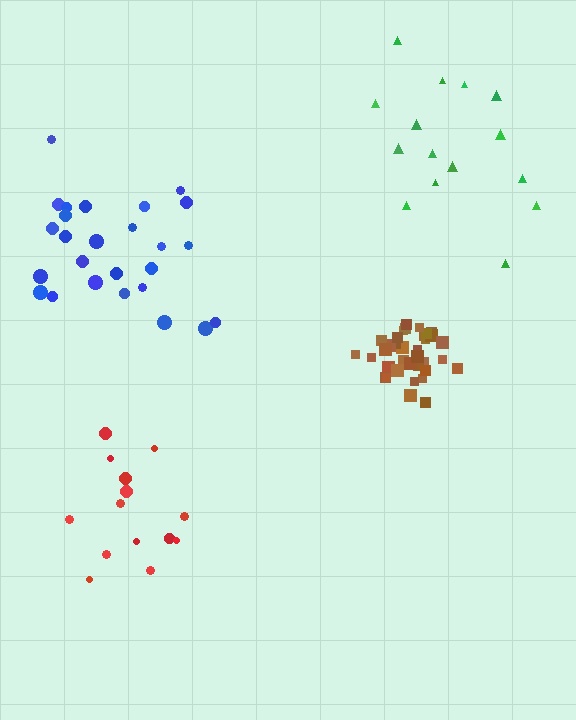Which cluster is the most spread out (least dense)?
Green.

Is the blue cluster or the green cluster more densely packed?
Blue.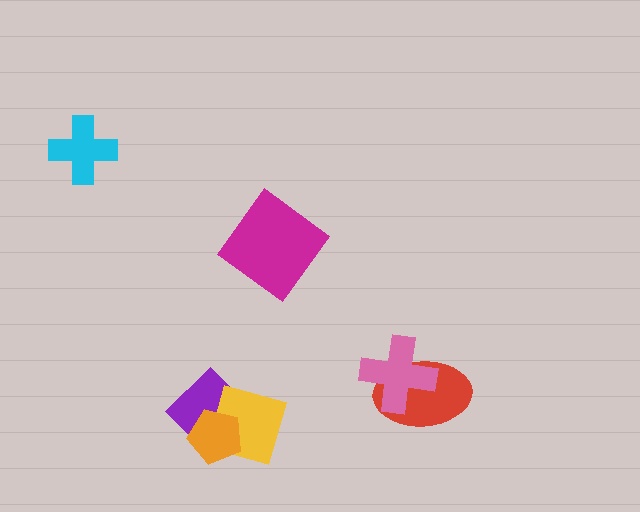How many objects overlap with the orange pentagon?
2 objects overlap with the orange pentagon.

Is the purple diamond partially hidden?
Yes, it is partially covered by another shape.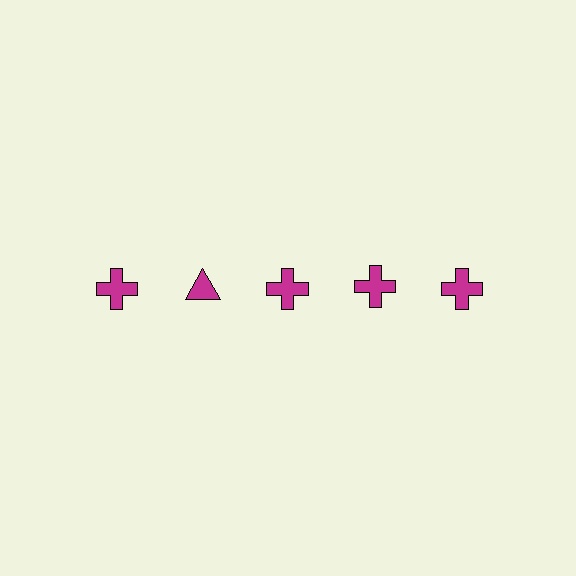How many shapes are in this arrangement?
There are 5 shapes arranged in a grid pattern.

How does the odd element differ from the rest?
It has a different shape: triangle instead of cross.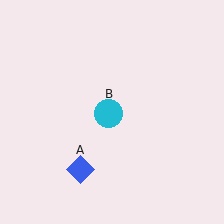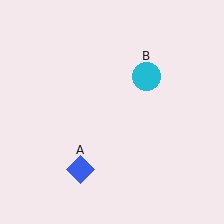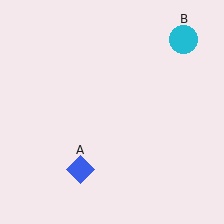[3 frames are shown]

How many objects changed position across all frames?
1 object changed position: cyan circle (object B).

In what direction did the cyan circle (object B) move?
The cyan circle (object B) moved up and to the right.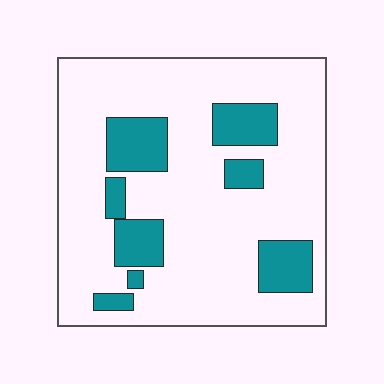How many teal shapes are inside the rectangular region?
8.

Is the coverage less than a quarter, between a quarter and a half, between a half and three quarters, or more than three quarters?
Less than a quarter.